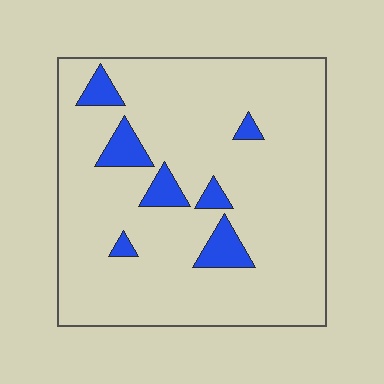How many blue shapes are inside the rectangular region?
7.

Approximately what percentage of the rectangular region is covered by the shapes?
Approximately 10%.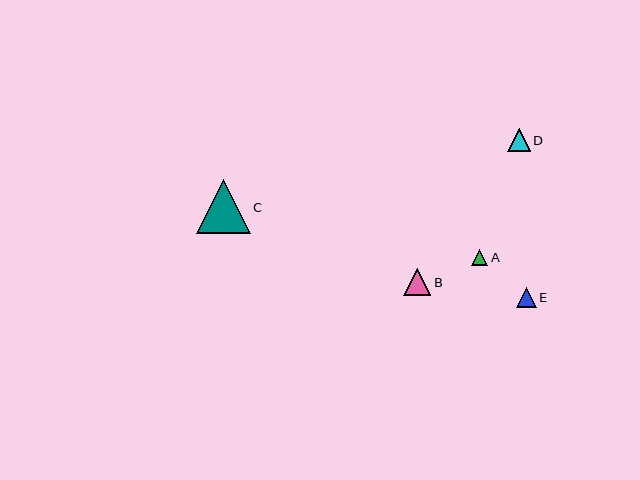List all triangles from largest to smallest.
From largest to smallest: C, B, D, E, A.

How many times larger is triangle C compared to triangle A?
Triangle C is approximately 3.4 times the size of triangle A.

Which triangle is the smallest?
Triangle A is the smallest with a size of approximately 16 pixels.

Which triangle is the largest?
Triangle C is the largest with a size of approximately 54 pixels.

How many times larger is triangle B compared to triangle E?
Triangle B is approximately 1.4 times the size of triangle E.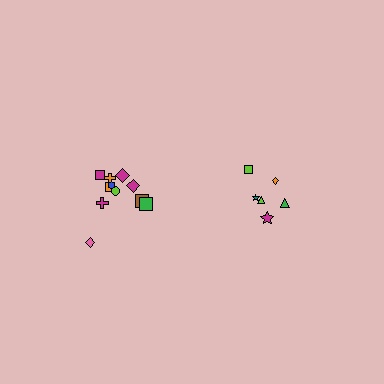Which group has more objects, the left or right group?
The left group.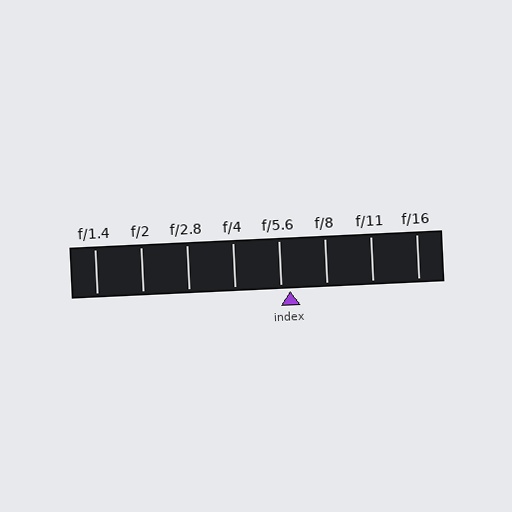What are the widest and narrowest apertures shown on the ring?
The widest aperture shown is f/1.4 and the narrowest is f/16.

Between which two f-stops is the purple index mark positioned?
The index mark is between f/5.6 and f/8.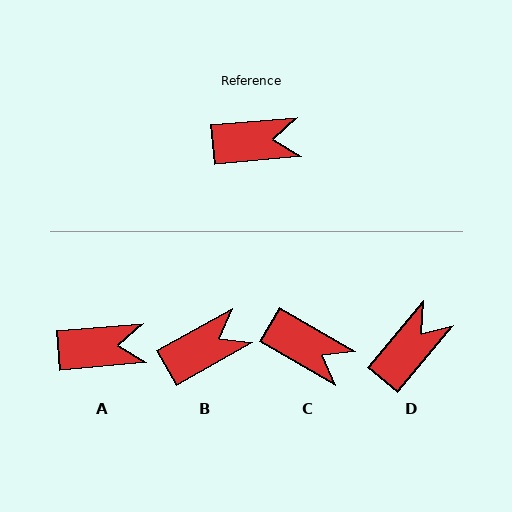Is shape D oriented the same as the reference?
No, it is off by about 45 degrees.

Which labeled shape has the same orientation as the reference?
A.